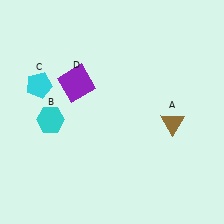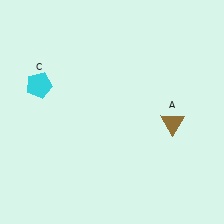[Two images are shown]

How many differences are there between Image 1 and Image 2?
There are 2 differences between the two images.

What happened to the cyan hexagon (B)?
The cyan hexagon (B) was removed in Image 2. It was in the bottom-left area of Image 1.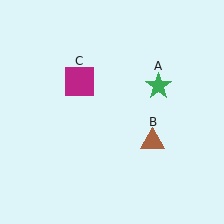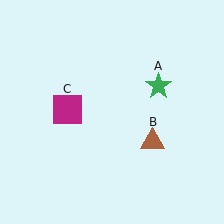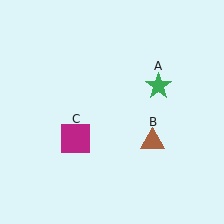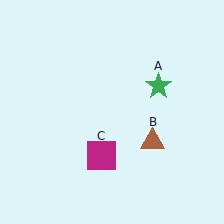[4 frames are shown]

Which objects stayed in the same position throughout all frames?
Green star (object A) and brown triangle (object B) remained stationary.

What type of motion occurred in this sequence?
The magenta square (object C) rotated counterclockwise around the center of the scene.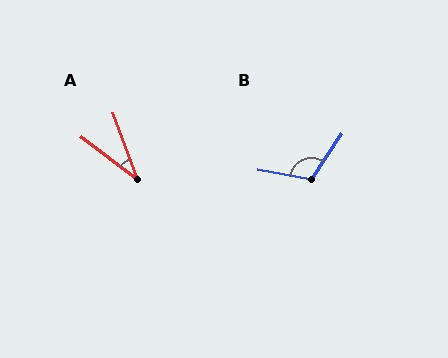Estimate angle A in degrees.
Approximately 33 degrees.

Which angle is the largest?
B, at approximately 114 degrees.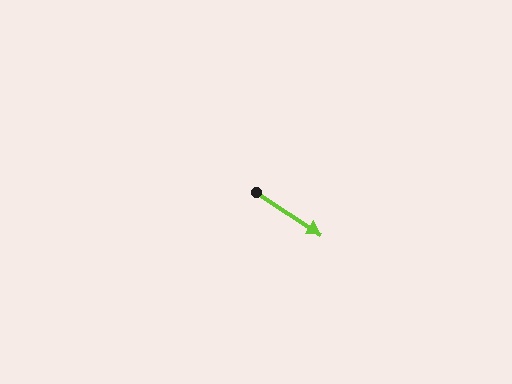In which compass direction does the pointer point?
Southeast.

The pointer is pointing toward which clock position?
Roughly 4 o'clock.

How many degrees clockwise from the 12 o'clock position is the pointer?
Approximately 123 degrees.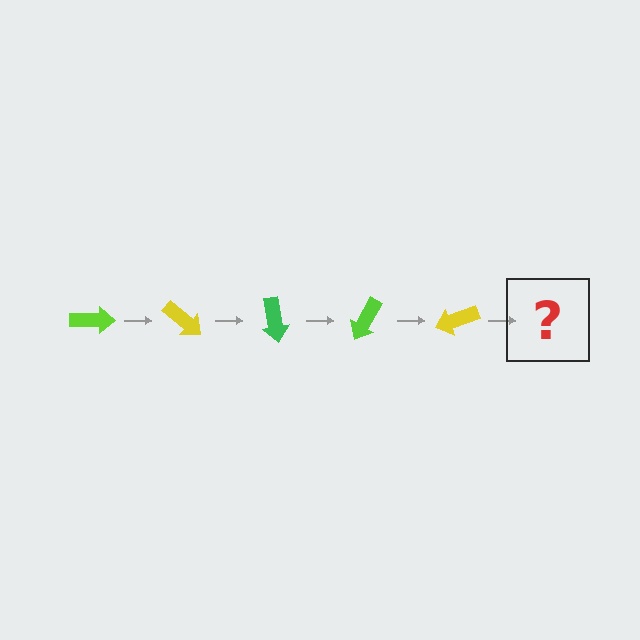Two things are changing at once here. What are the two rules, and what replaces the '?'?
The two rules are that it rotates 40 degrees each step and the color cycles through lime, yellow, and green. The '?' should be a green arrow, rotated 200 degrees from the start.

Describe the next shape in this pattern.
It should be a green arrow, rotated 200 degrees from the start.